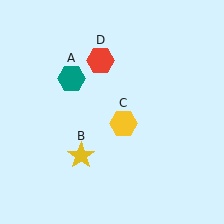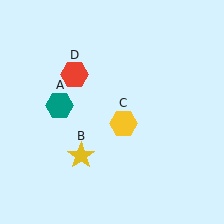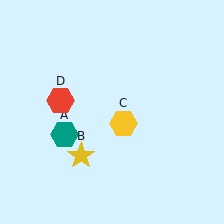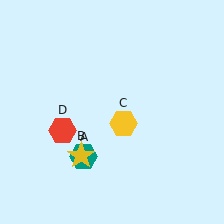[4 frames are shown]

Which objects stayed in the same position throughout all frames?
Yellow star (object B) and yellow hexagon (object C) remained stationary.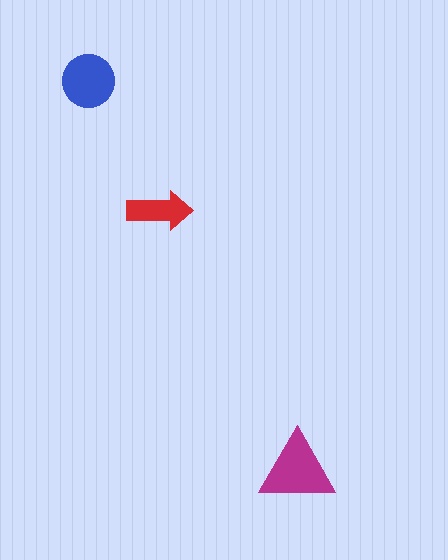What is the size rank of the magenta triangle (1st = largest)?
1st.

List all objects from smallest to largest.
The red arrow, the blue circle, the magenta triangle.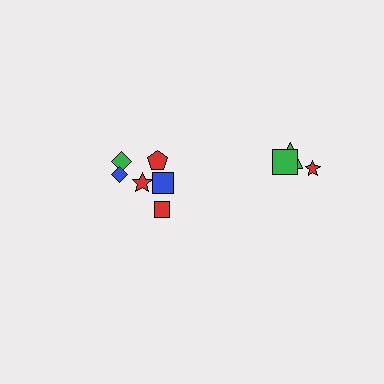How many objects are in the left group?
There are 6 objects.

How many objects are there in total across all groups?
There are 9 objects.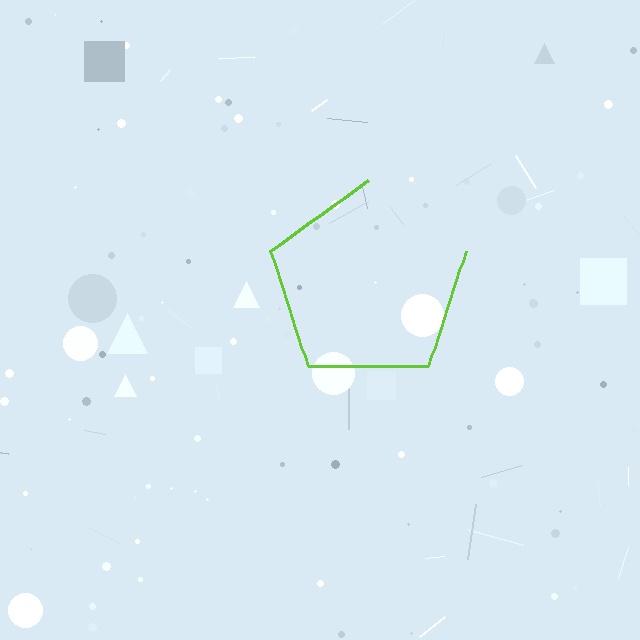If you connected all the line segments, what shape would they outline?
They would outline a pentagon.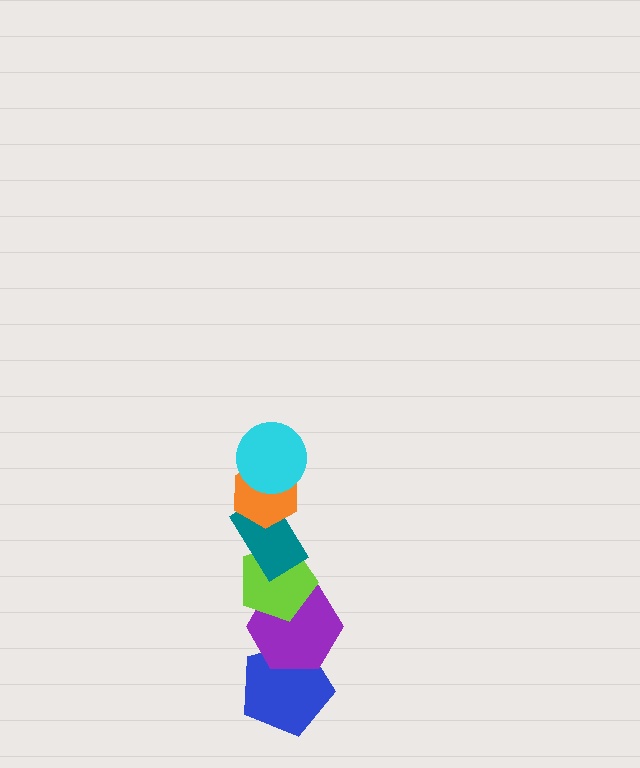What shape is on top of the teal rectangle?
The orange hexagon is on top of the teal rectangle.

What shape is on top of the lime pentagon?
The teal rectangle is on top of the lime pentagon.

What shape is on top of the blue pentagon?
The purple hexagon is on top of the blue pentagon.